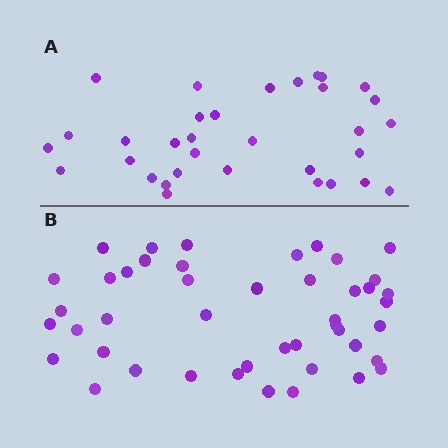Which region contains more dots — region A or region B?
Region B (the bottom region) has more dots.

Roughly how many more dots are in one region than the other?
Region B has roughly 12 or so more dots than region A.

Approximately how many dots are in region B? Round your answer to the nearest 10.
About 40 dots. (The exact count is 45, which rounds to 40.)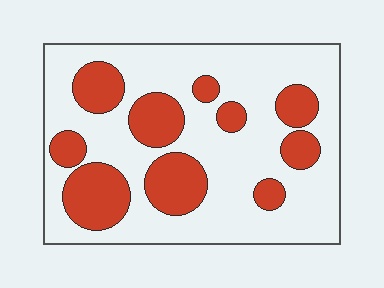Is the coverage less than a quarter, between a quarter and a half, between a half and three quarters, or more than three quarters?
Between a quarter and a half.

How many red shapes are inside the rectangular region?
10.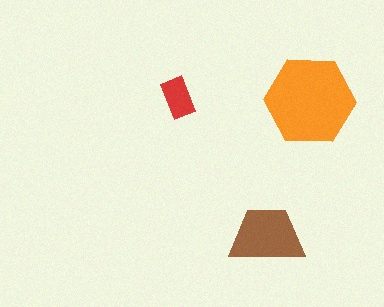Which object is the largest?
The orange hexagon.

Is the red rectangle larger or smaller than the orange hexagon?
Smaller.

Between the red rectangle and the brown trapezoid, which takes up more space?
The brown trapezoid.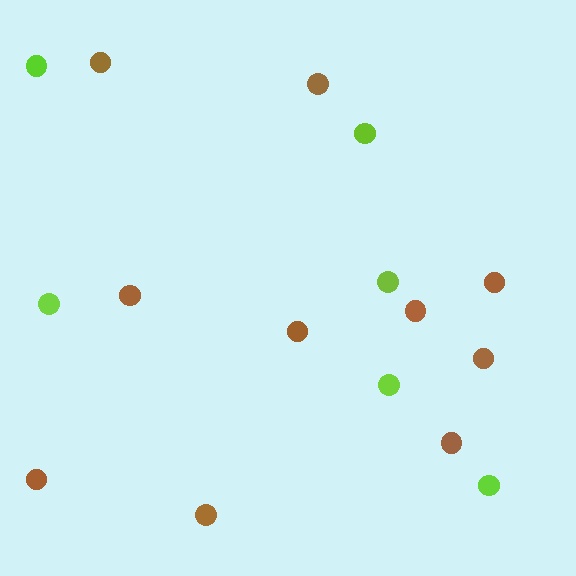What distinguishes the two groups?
There are 2 groups: one group of brown circles (10) and one group of lime circles (6).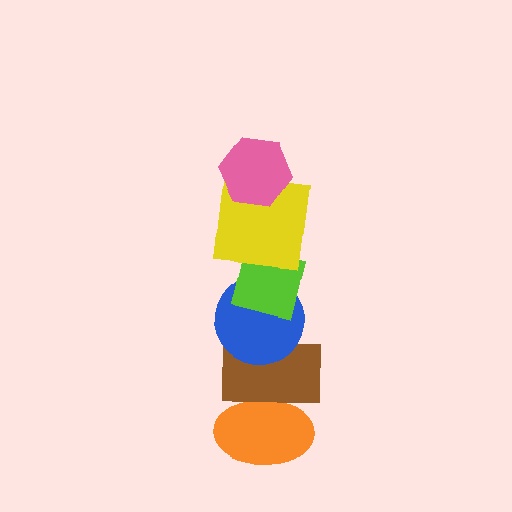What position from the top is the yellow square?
The yellow square is 2nd from the top.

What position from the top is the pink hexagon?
The pink hexagon is 1st from the top.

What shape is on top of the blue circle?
The lime square is on top of the blue circle.